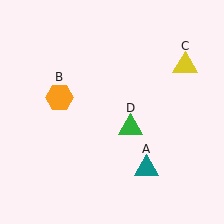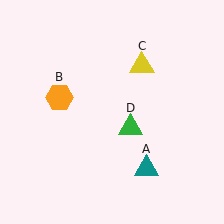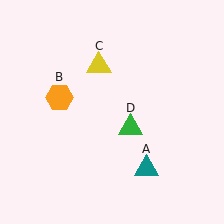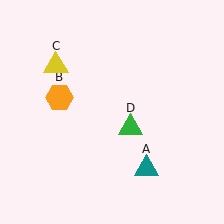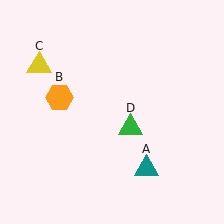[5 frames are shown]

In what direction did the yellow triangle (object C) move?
The yellow triangle (object C) moved left.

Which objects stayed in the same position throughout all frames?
Teal triangle (object A) and orange hexagon (object B) and green triangle (object D) remained stationary.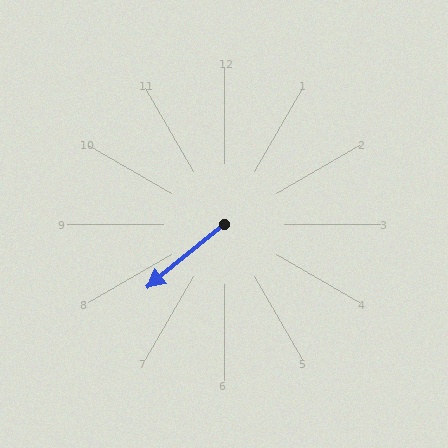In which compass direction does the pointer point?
Southwest.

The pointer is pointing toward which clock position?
Roughly 8 o'clock.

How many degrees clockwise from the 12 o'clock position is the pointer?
Approximately 231 degrees.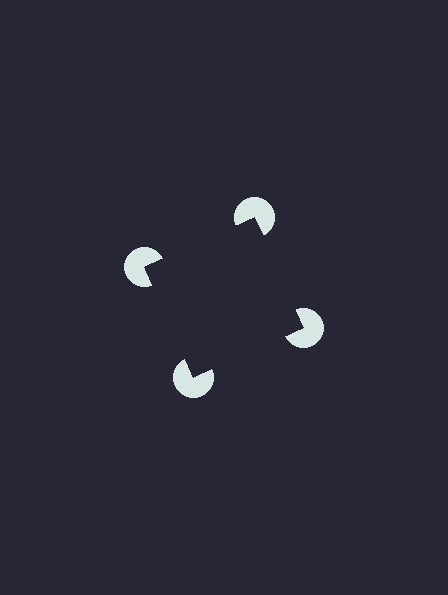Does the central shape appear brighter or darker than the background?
It typically appears slightly darker than the background, even though no actual brightness change is drawn.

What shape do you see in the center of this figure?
An illusory square — its edges are inferred from the aligned wedge cuts in the pac-man discs, not physically drawn.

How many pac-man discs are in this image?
There are 4 — one at each vertex of the illusory square.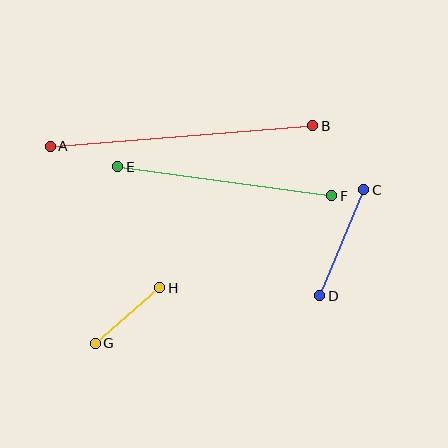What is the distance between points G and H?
The distance is approximately 85 pixels.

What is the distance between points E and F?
The distance is approximately 216 pixels.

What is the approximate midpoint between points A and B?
The midpoint is at approximately (182, 136) pixels.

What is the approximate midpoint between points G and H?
The midpoint is at approximately (127, 315) pixels.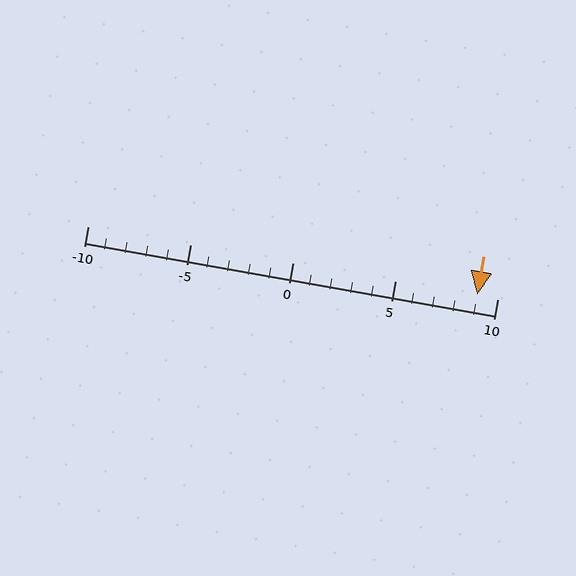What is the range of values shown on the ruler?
The ruler shows values from -10 to 10.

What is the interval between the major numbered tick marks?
The major tick marks are spaced 5 units apart.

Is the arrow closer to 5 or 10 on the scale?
The arrow is closer to 10.